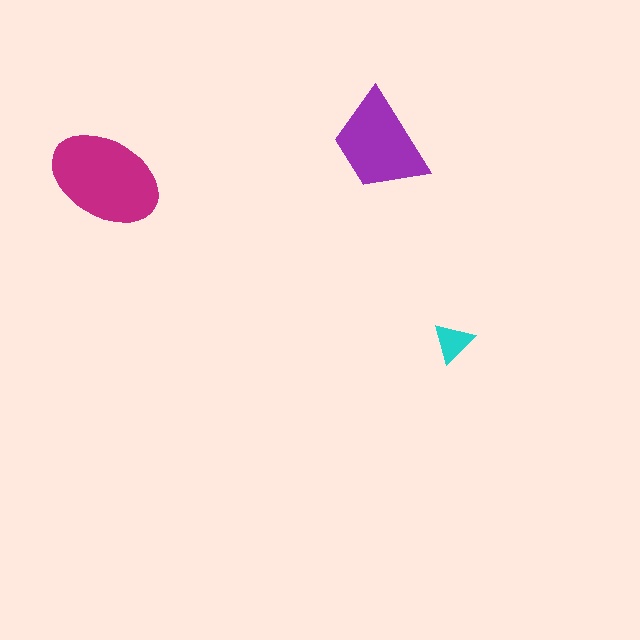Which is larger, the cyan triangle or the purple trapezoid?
The purple trapezoid.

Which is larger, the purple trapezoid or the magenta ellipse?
The magenta ellipse.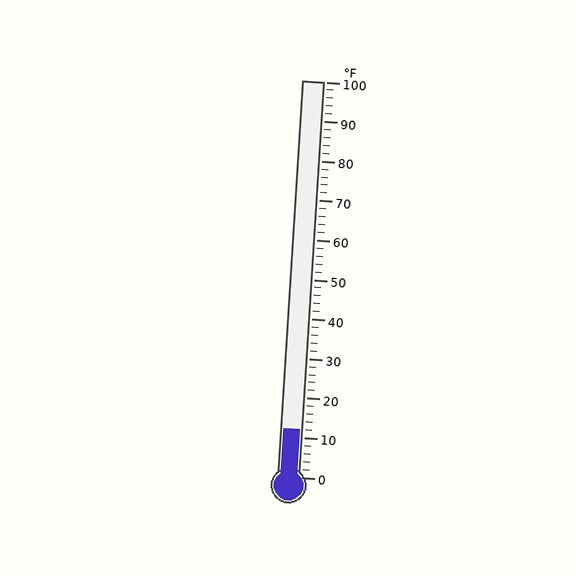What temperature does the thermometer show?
The thermometer shows approximately 12°F.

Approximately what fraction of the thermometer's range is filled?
The thermometer is filled to approximately 10% of its range.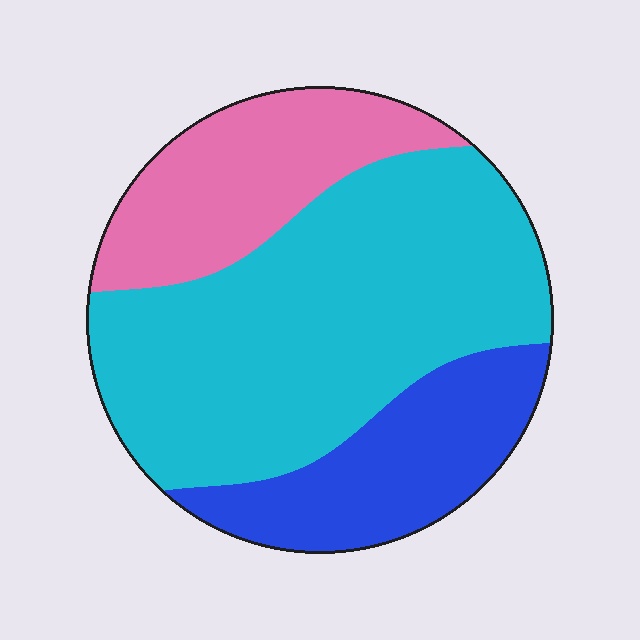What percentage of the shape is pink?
Pink takes up about one fifth (1/5) of the shape.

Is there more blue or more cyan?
Cyan.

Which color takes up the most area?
Cyan, at roughly 55%.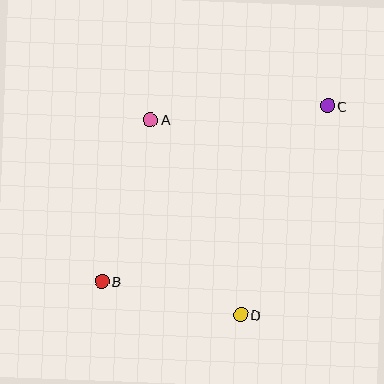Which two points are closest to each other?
Points B and D are closest to each other.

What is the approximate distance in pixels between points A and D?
The distance between A and D is approximately 215 pixels.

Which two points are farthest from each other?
Points B and C are farthest from each other.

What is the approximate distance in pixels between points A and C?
The distance between A and C is approximately 178 pixels.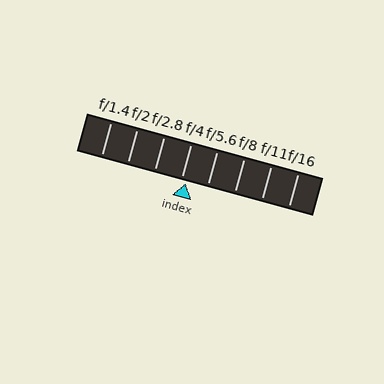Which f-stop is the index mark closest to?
The index mark is closest to f/4.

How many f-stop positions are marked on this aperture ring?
There are 8 f-stop positions marked.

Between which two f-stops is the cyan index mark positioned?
The index mark is between f/4 and f/5.6.